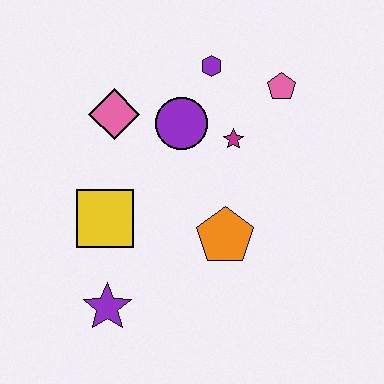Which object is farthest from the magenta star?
The purple star is farthest from the magenta star.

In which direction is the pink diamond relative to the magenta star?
The pink diamond is to the left of the magenta star.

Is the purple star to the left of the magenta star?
Yes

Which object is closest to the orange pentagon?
The magenta star is closest to the orange pentagon.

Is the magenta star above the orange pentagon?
Yes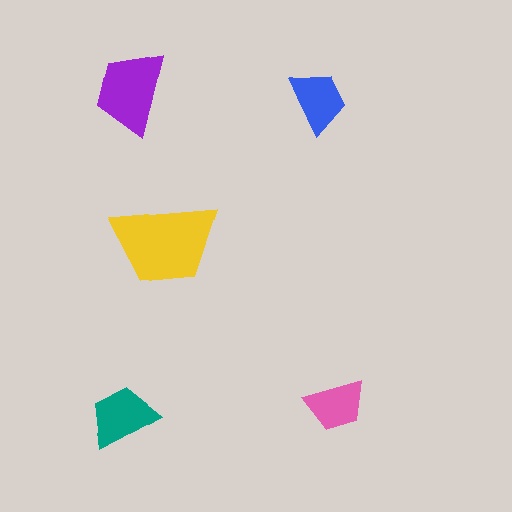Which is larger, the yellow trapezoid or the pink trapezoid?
The yellow one.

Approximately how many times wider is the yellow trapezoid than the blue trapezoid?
About 1.5 times wider.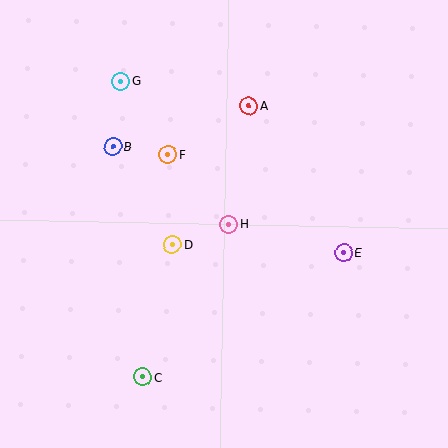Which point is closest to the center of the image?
Point H at (229, 224) is closest to the center.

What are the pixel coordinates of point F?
Point F is at (168, 155).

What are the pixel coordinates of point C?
Point C is at (143, 377).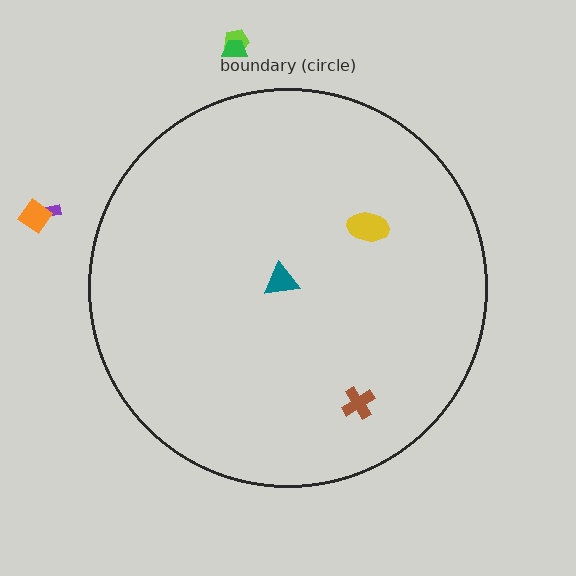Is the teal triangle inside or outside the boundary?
Inside.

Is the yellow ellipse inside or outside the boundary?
Inside.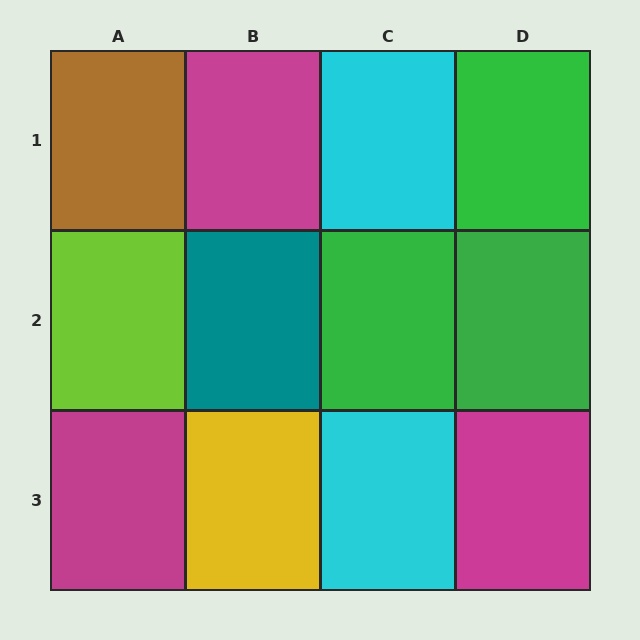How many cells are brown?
1 cell is brown.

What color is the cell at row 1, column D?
Green.